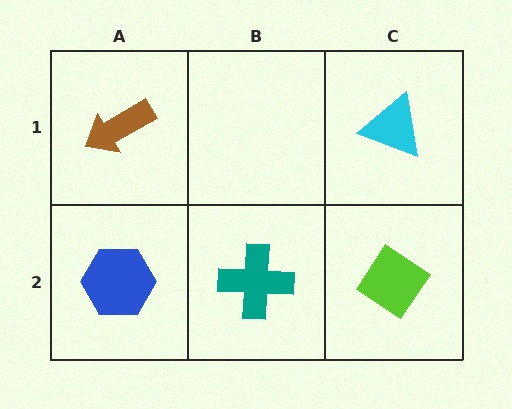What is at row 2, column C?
A lime diamond.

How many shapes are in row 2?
3 shapes.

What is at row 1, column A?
A brown arrow.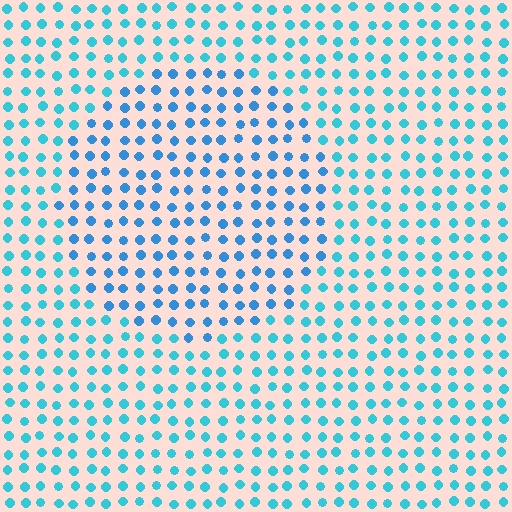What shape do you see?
I see a circle.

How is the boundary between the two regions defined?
The boundary is defined purely by a slight shift in hue (about 22 degrees). Spacing, size, and orientation are identical on both sides.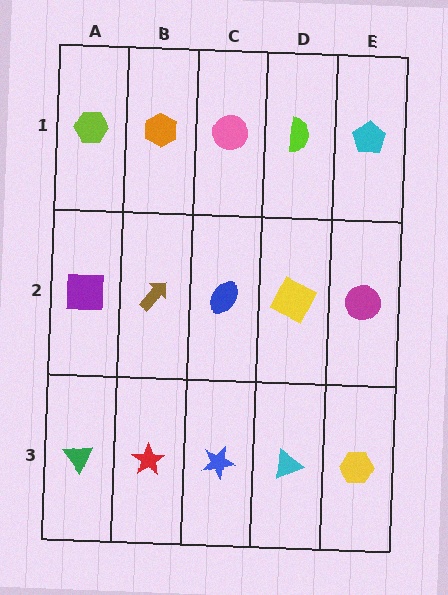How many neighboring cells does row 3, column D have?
3.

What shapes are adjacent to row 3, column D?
A yellow square (row 2, column D), a blue star (row 3, column C), a yellow hexagon (row 3, column E).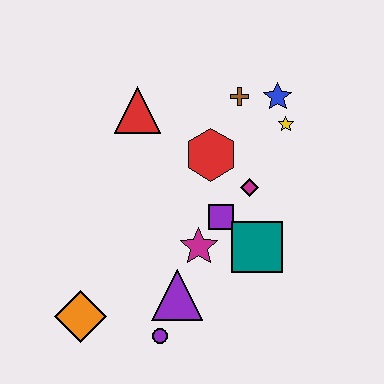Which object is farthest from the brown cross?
The orange diamond is farthest from the brown cross.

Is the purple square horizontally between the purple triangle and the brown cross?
Yes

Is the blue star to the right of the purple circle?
Yes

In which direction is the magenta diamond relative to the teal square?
The magenta diamond is above the teal square.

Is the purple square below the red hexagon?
Yes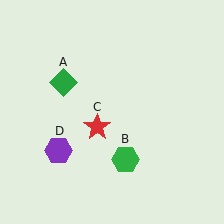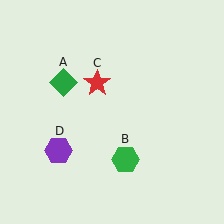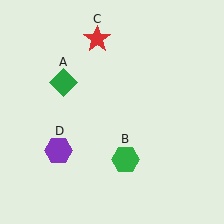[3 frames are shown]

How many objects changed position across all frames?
1 object changed position: red star (object C).